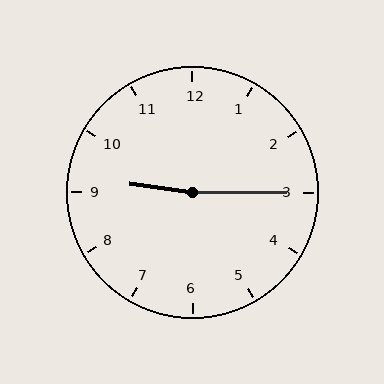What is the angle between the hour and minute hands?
Approximately 172 degrees.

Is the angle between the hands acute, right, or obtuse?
It is obtuse.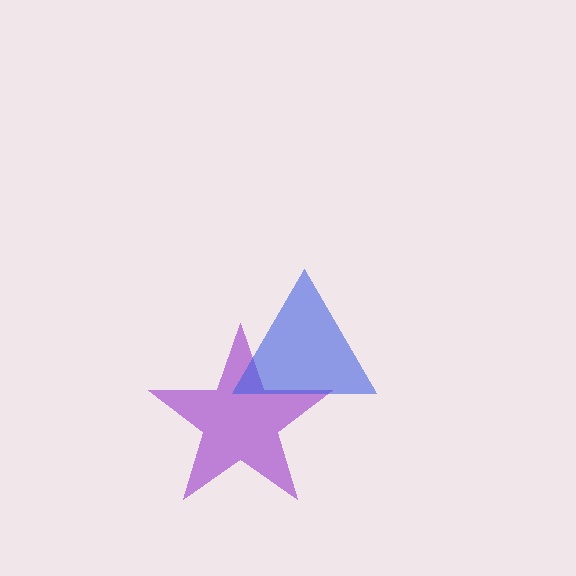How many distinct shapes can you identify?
There are 2 distinct shapes: a purple star, a blue triangle.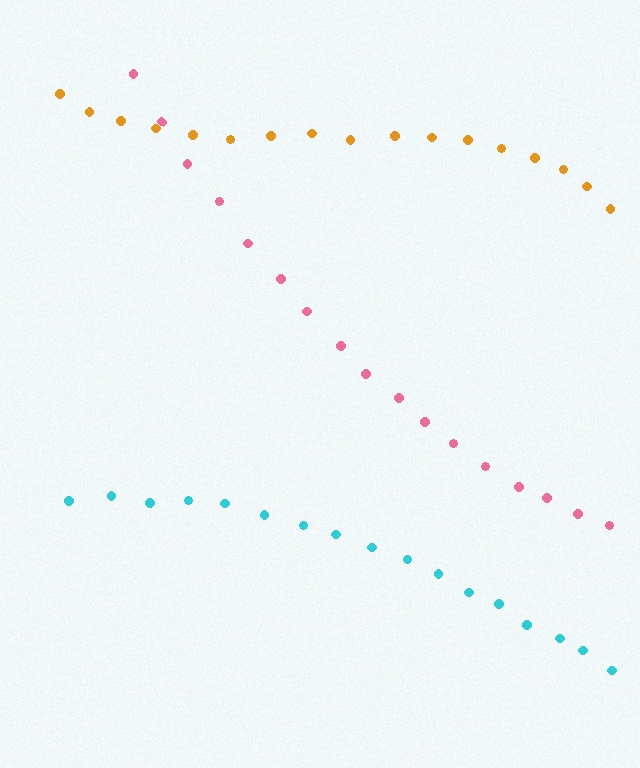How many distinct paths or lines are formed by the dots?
There are 3 distinct paths.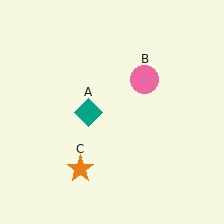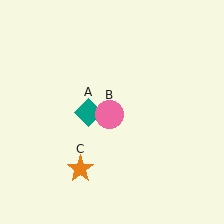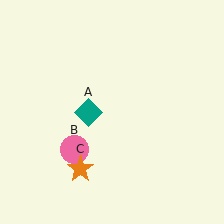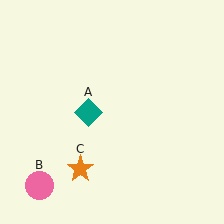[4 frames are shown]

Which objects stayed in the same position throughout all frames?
Teal diamond (object A) and orange star (object C) remained stationary.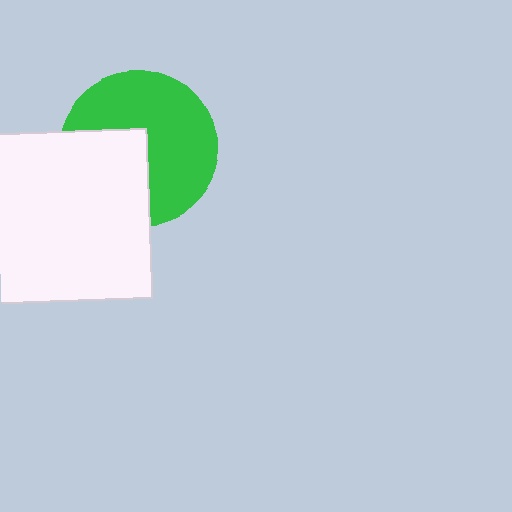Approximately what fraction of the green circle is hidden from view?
Roughly 38% of the green circle is hidden behind the white square.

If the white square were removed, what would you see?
You would see the complete green circle.